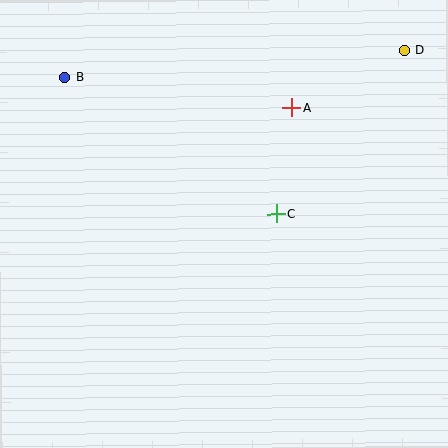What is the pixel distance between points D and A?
The distance between D and A is 127 pixels.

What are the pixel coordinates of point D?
Point D is at (405, 50).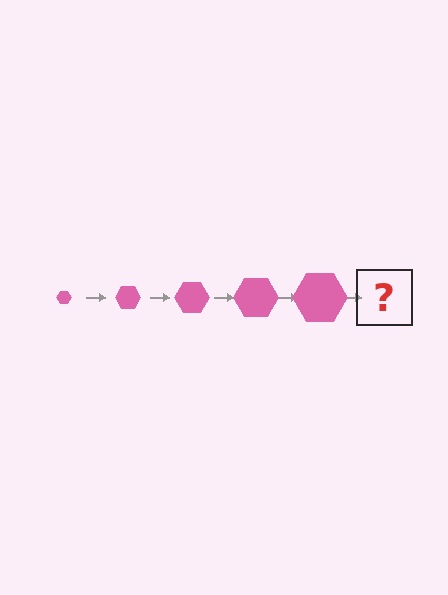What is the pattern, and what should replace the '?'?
The pattern is that the hexagon gets progressively larger each step. The '?' should be a pink hexagon, larger than the previous one.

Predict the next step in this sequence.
The next step is a pink hexagon, larger than the previous one.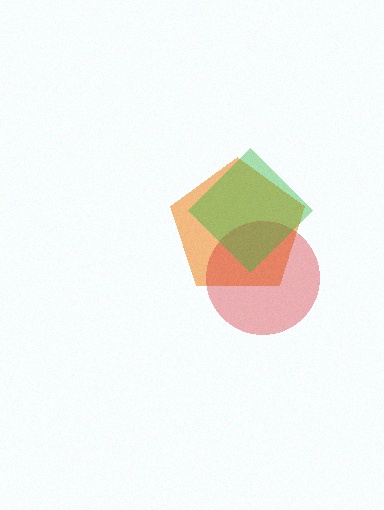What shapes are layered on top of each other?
The layered shapes are: an orange pentagon, a red circle, a green diamond.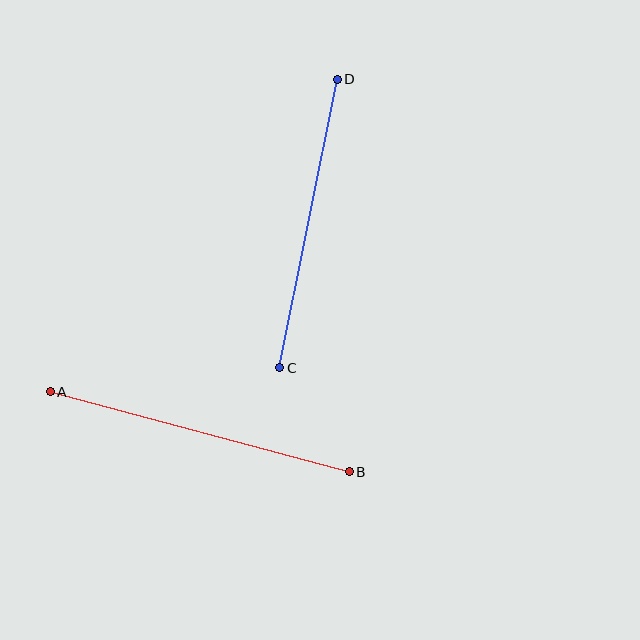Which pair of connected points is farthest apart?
Points A and B are farthest apart.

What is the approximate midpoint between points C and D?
The midpoint is at approximately (309, 224) pixels.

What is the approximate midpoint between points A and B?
The midpoint is at approximately (200, 432) pixels.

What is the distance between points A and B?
The distance is approximately 310 pixels.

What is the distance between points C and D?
The distance is approximately 294 pixels.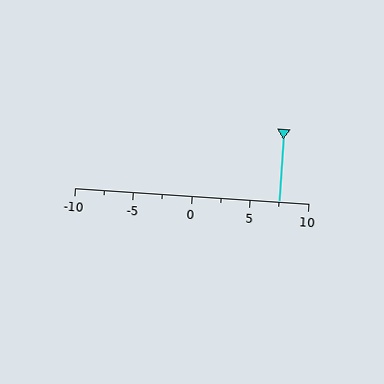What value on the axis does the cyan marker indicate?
The marker indicates approximately 7.5.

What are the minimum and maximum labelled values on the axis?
The axis runs from -10 to 10.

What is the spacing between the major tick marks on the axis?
The major ticks are spaced 5 apart.